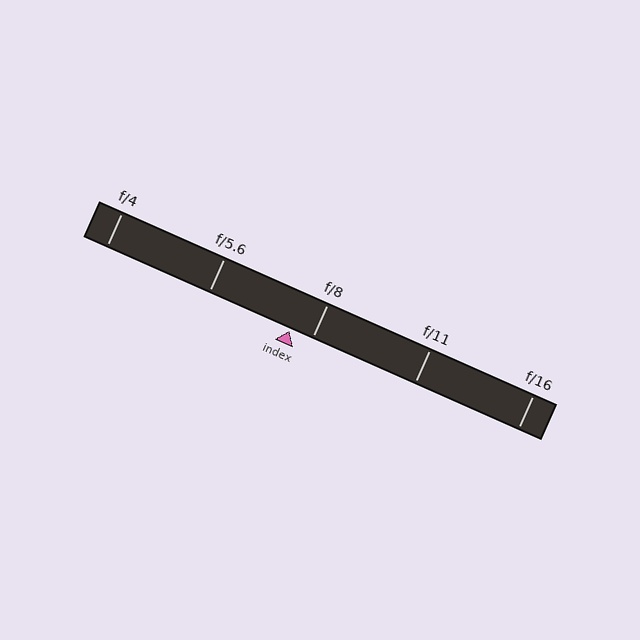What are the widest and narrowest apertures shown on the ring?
The widest aperture shown is f/4 and the narrowest is f/16.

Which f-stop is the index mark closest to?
The index mark is closest to f/8.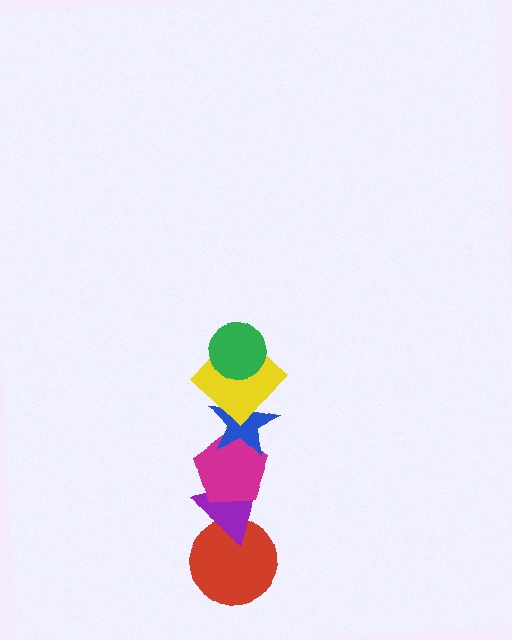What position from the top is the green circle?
The green circle is 1st from the top.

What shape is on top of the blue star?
The yellow diamond is on top of the blue star.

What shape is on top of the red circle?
The purple triangle is on top of the red circle.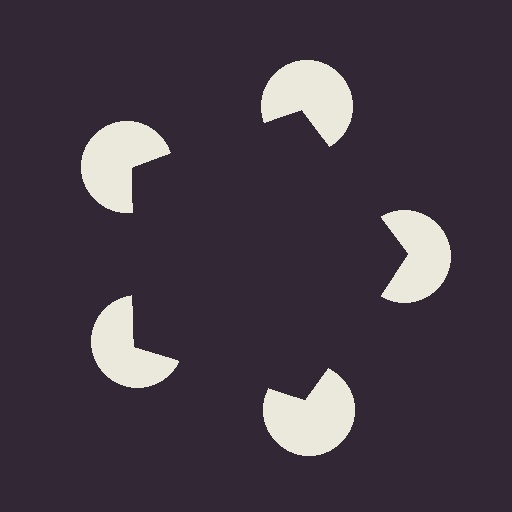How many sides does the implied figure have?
5 sides.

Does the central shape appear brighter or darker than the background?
It typically appears slightly darker than the background, even though no actual brightness change is drawn.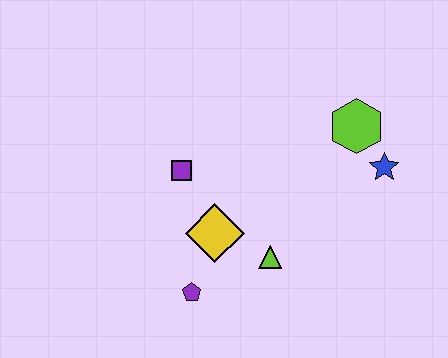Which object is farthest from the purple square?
The blue star is farthest from the purple square.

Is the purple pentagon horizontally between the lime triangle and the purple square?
Yes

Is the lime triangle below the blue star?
Yes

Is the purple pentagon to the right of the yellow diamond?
No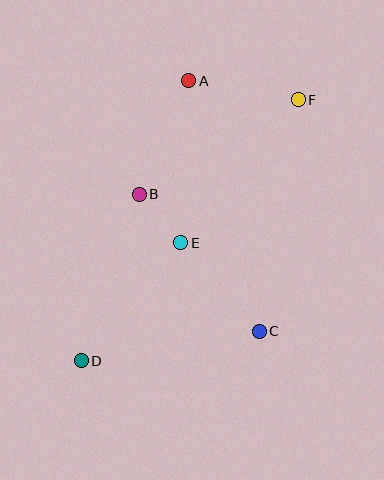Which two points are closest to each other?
Points B and E are closest to each other.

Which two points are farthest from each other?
Points D and F are farthest from each other.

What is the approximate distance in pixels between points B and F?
The distance between B and F is approximately 185 pixels.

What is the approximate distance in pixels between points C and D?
The distance between C and D is approximately 180 pixels.